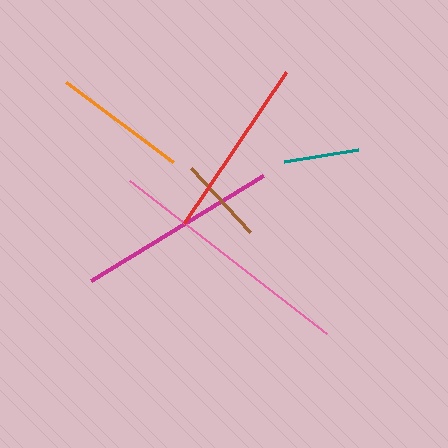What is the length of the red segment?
The red segment is approximately 183 pixels long.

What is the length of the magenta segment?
The magenta segment is approximately 201 pixels long.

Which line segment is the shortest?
The teal line is the shortest at approximately 75 pixels.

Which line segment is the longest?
The pink line is the longest at approximately 249 pixels.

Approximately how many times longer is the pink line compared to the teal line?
The pink line is approximately 3.3 times the length of the teal line.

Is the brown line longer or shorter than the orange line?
The orange line is longer than the brown line.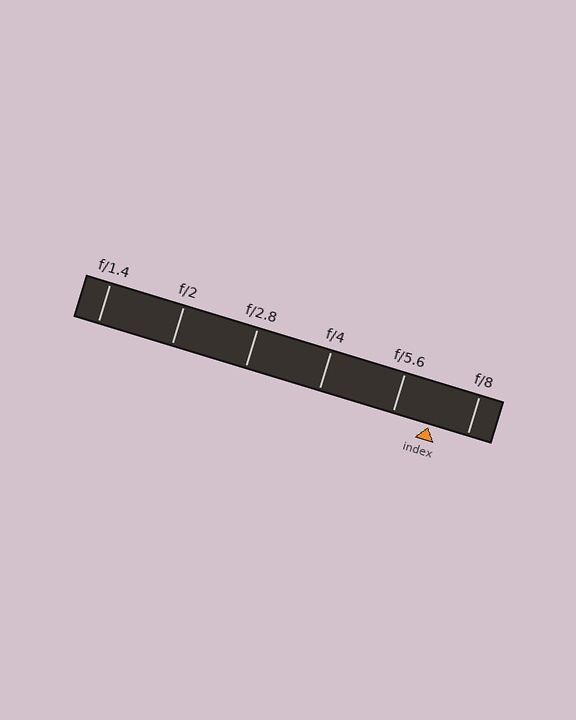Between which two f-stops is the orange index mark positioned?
The index mark is between f/5.6 and f/8.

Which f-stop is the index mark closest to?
The index mark is closest to f/5.6.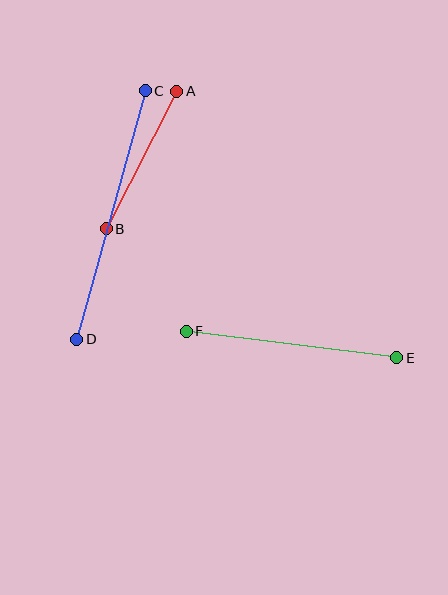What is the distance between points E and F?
The distance is approximately 212 pixels.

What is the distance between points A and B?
The distance is approximately 155 pixels.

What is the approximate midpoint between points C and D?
The midpoint is at approximately (111, 215) pixels.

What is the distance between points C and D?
The distance is approximately 258 pixels.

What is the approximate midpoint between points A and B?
The midpoint is at approximately (141, 160) pixels.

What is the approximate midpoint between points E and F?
The midpoint is at approximately (292, 344) pixels.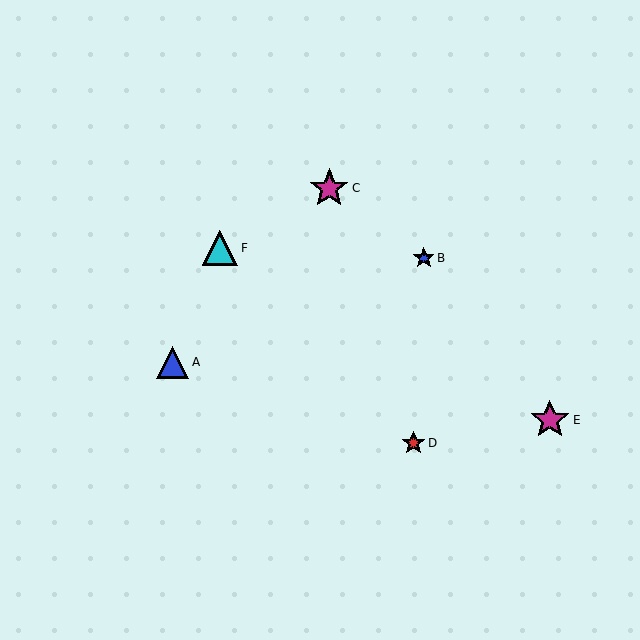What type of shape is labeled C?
Shape C is a magenta star.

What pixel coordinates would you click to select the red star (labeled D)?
Click at (413, 443) to select the red star D.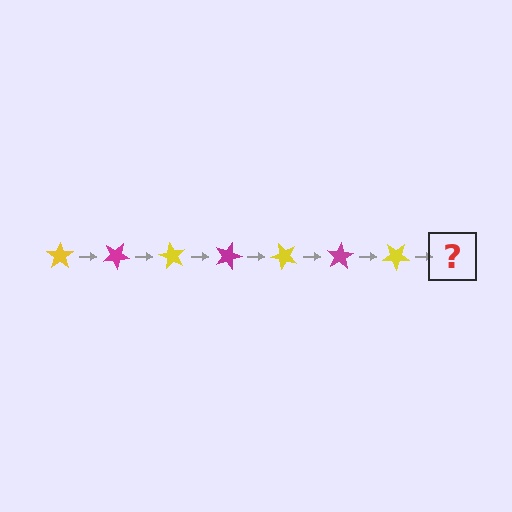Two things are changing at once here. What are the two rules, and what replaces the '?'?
The two rules are that it rotates 30 degrees each step and the color cycles through yellow and magenta. The '?' should be a magenta star, rotated 210 degrees from the start.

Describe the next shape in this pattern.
It should be a magenta star, rotated 210 degrees from the start.